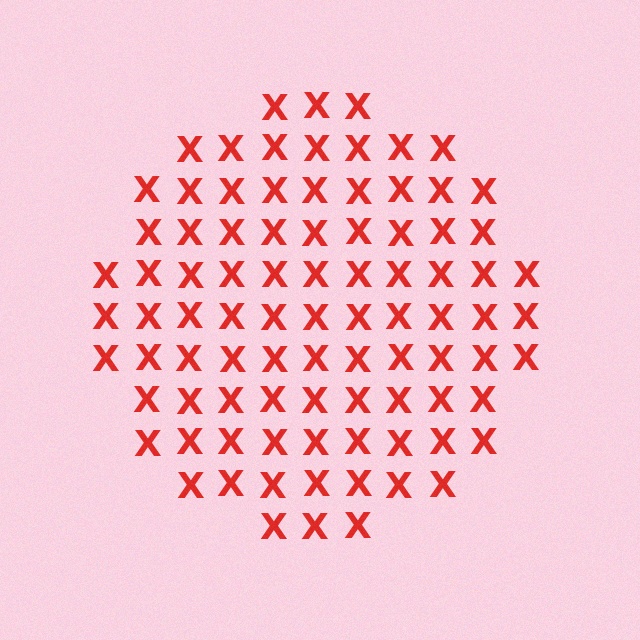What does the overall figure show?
The overall figure shows a circle.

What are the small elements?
The small elements are letter X's.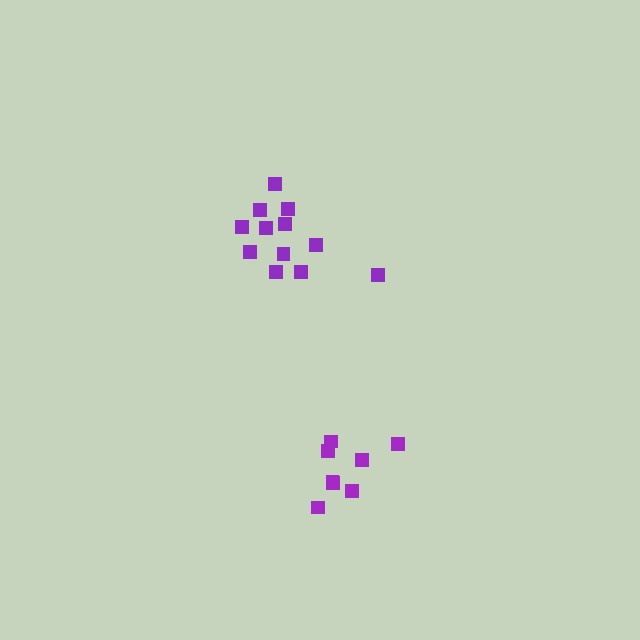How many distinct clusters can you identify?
There are 2 distinct clusters.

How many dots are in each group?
Group 1: 12 dots, Group 2: 8 dots (20 total).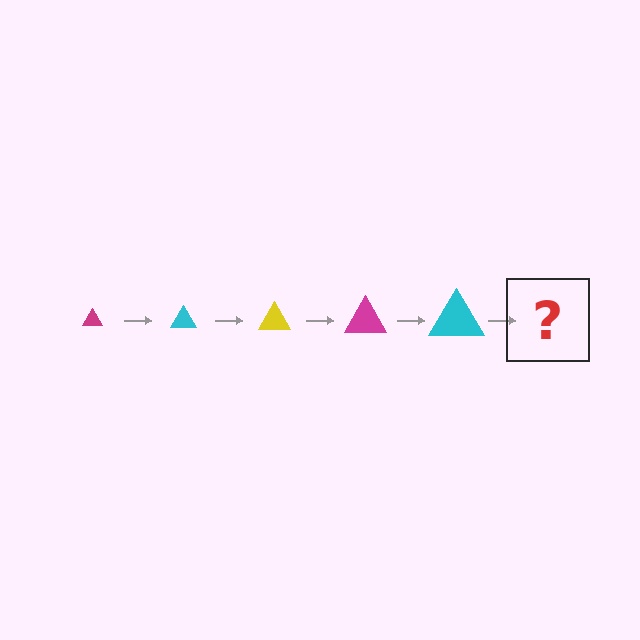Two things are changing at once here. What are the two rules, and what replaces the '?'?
The two rules are that the triangle grows larger each step and the color cycles through magenta, cyan, and yellow. The '?' should be a yellow triangle, larger than the previous one.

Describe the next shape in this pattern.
It should be a yellow triangle, larger than the previous one.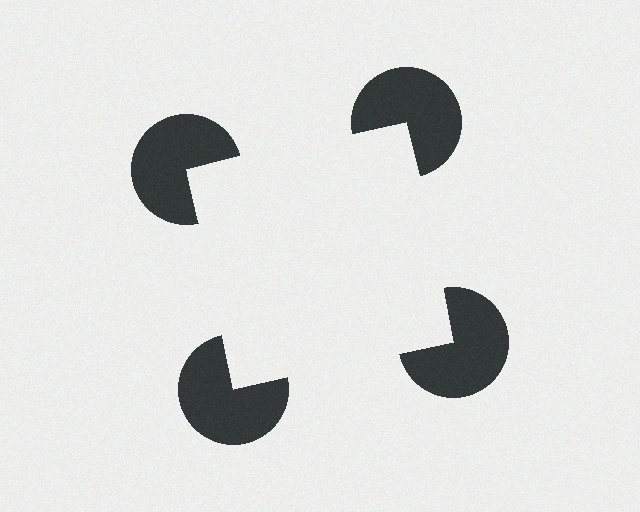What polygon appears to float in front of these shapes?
An illusory square — its edges are inferred from the aligned wedge cuts in the pac-man discs, not physically drawn.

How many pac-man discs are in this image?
There are 4 — one at each vertex of the illusory square.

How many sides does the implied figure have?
4 sides.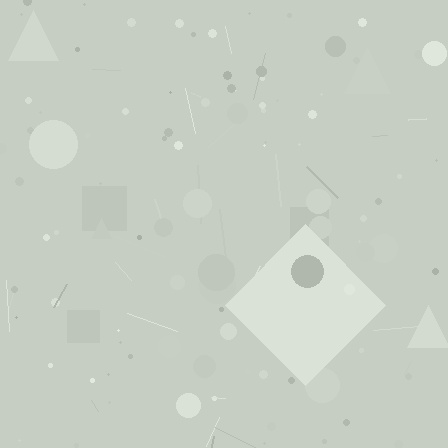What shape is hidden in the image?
A diamond is hidden in the image.